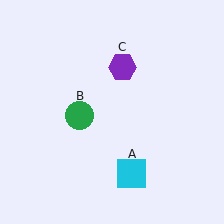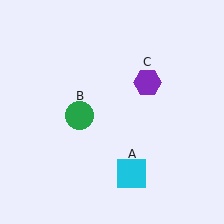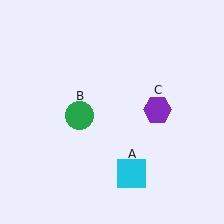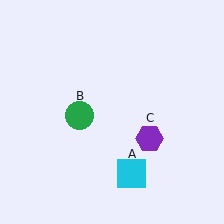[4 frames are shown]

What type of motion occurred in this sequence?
The purple hexagon (object C) rotated clockwise around the center of the scene.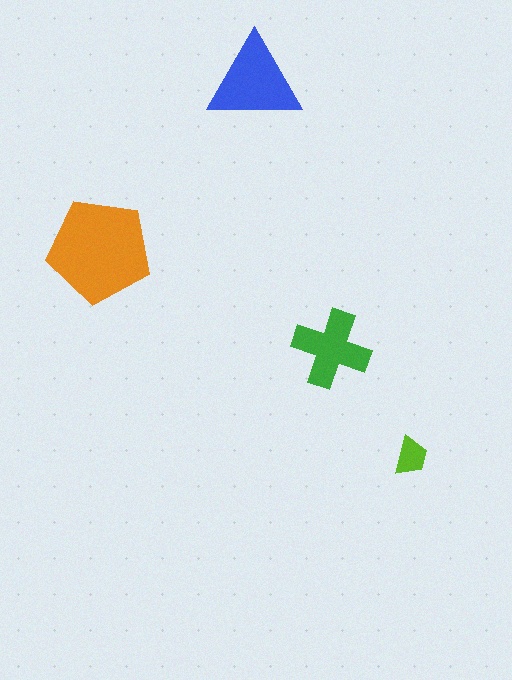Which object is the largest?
The orange pentagon.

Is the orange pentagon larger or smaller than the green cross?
Larger.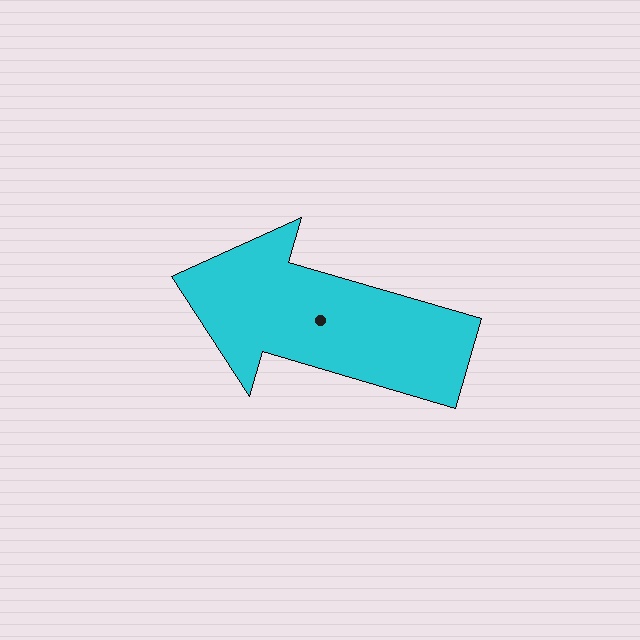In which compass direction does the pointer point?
West.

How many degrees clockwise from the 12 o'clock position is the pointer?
Approximately 286 degrees.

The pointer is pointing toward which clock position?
Roughly 10 o'clock.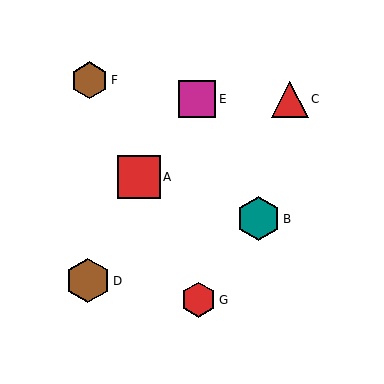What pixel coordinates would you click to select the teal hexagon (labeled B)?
Click at (259, 219) to select the teal hexagon B.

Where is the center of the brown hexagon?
The center of the brown hexagon is at (88, 281).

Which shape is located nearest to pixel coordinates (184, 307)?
The red hexagon (labeled G) at (199, 300) is nearest to that location.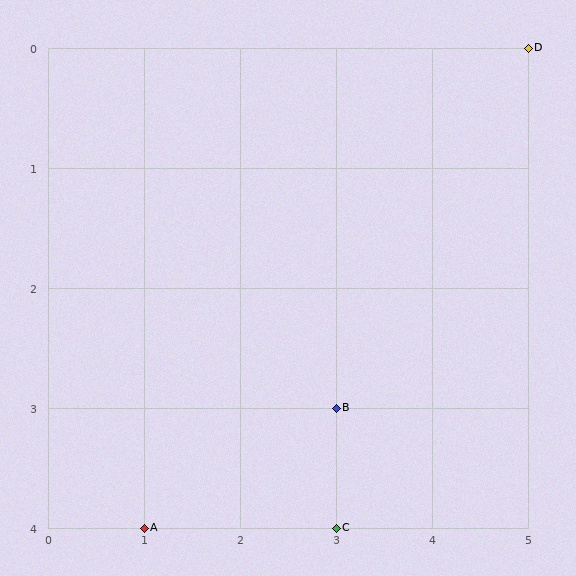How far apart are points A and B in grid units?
Points A and B are 2 columns and 1 row apart (about 2.2 grid units diagonally).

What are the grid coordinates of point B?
Point B is at grid coordinates (3, 3).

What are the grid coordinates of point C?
Point C is at grid coordinates (3, 4).